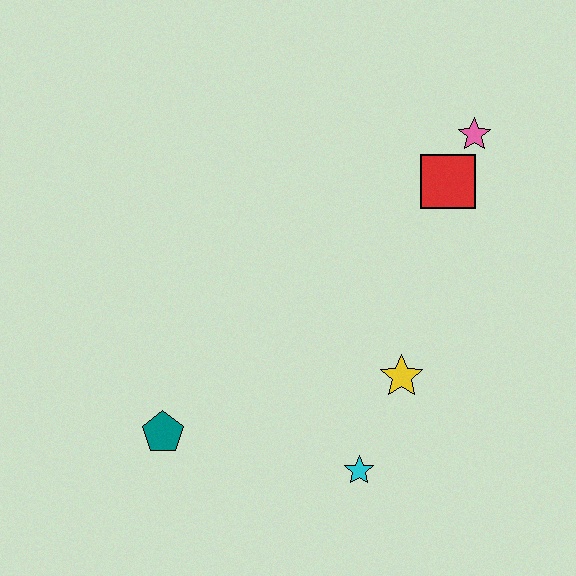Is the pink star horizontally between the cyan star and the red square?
No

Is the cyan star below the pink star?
Yes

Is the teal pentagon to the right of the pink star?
No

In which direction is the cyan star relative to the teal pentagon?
The cyan star is to the right of the teal pentagon.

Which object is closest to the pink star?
The red square is closest to the pink star.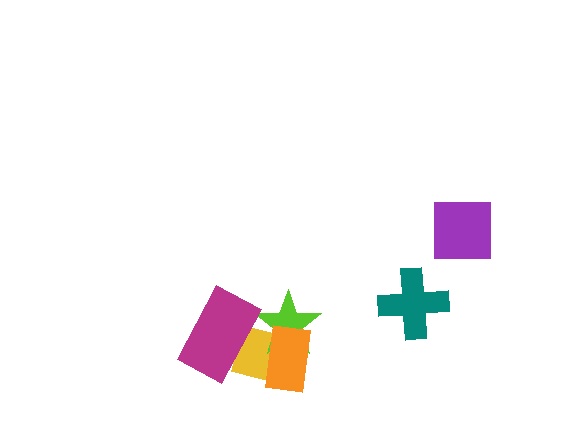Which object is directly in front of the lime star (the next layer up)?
The orange rectangle is directly in front of the lime star.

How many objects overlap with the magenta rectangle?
2 objects overlap with the magenta rectangle.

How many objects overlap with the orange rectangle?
2 objects overlap with the orange rectangle.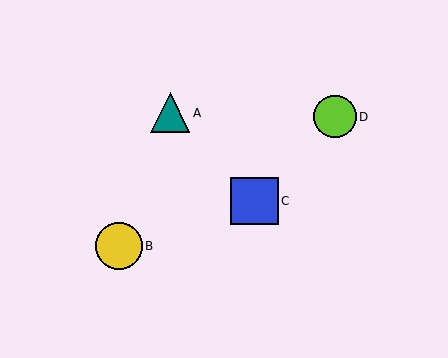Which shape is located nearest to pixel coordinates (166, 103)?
The teal triangle (labeled A) at (170, 113) is nearest to that location.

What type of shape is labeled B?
Shape B is a yellow circle.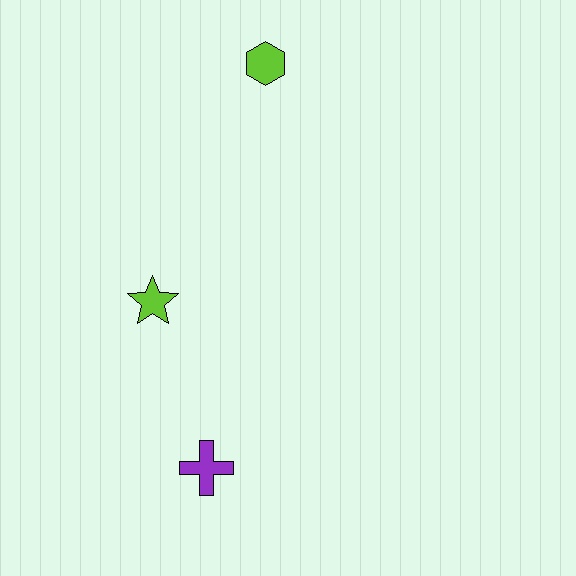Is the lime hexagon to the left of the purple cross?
No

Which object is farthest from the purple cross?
The lime hexagon is farthest from the purple cross.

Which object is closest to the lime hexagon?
The lime star is closest to the lime hexagon.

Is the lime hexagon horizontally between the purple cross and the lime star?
No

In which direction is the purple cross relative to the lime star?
The purple cross is below the lime star.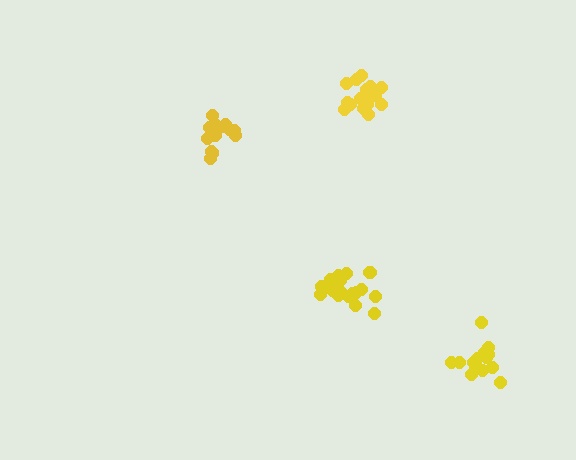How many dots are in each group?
Group 1: 17 dots, Group 2: 19 dots, Group 3: 14 dots, Group 4: 14 dots (64 total).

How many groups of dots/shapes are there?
There are 4 groups.